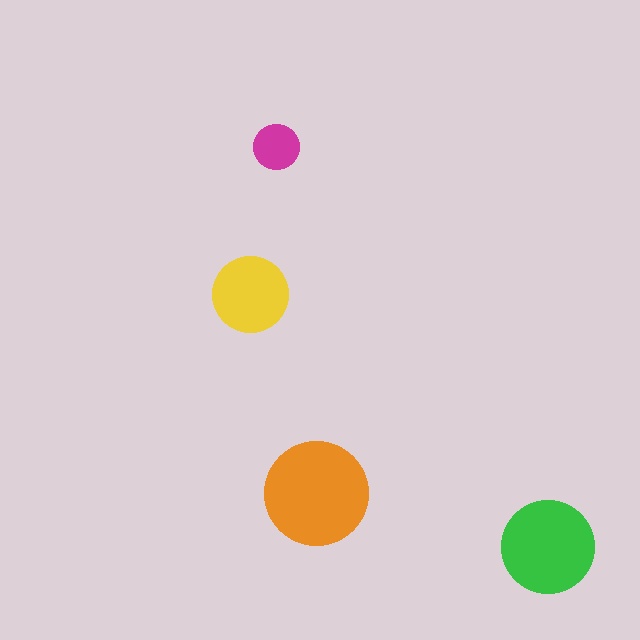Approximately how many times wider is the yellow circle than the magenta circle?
About 1.5 times wider.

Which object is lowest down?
The green circle is bottommost.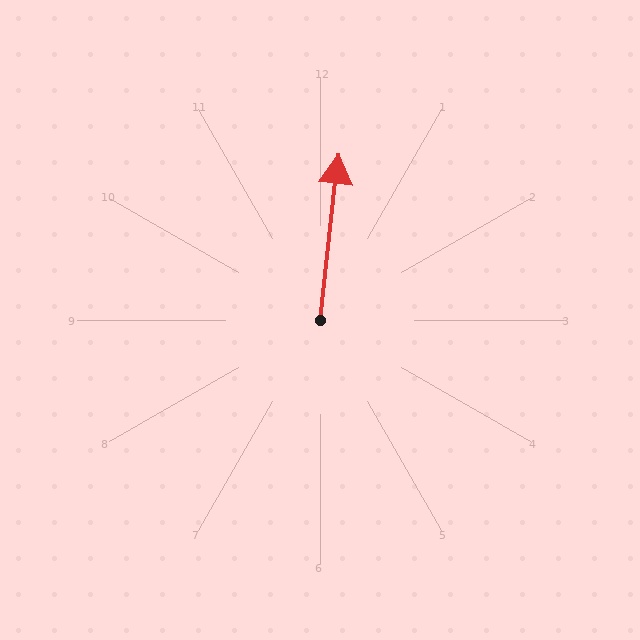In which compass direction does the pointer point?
North.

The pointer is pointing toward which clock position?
Roughly 12 o'clock.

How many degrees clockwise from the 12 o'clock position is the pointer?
Approximately 6 degrees.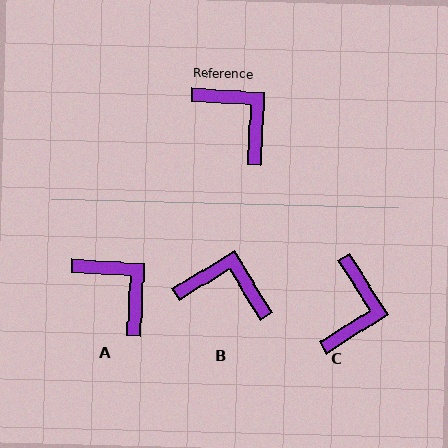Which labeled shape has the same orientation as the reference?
A.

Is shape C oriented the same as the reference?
No, it is off by about 54 degrees.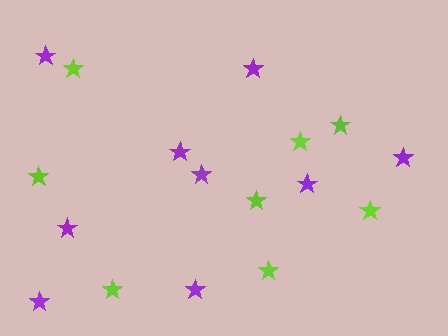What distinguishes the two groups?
There are 2 groups: one group of purple stars (9) and one group of lime stars (8).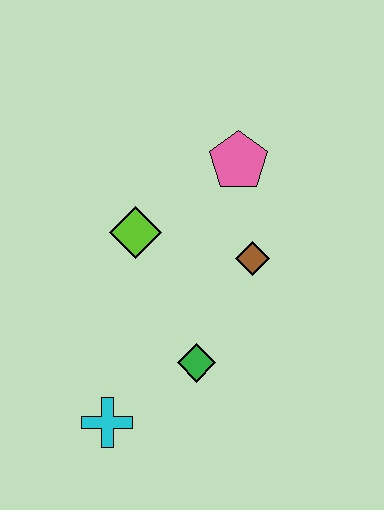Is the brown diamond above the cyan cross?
Yes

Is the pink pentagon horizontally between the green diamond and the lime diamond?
No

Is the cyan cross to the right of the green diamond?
No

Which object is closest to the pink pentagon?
The brown diamond is closest to the pink pentagon.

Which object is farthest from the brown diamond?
The cyan cross is farthest from the brown diamond.